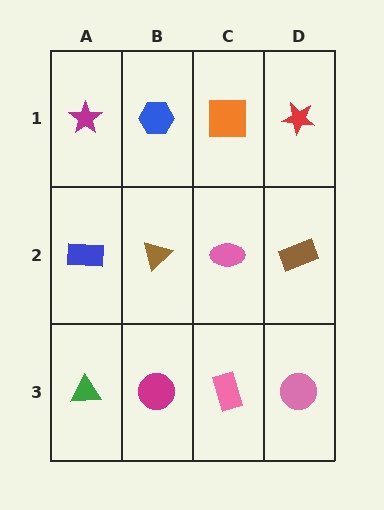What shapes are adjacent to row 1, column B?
A brown triangle (row 2, column B), a magenta star (row 1, column A), an orange square (row 1, column C).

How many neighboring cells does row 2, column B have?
4.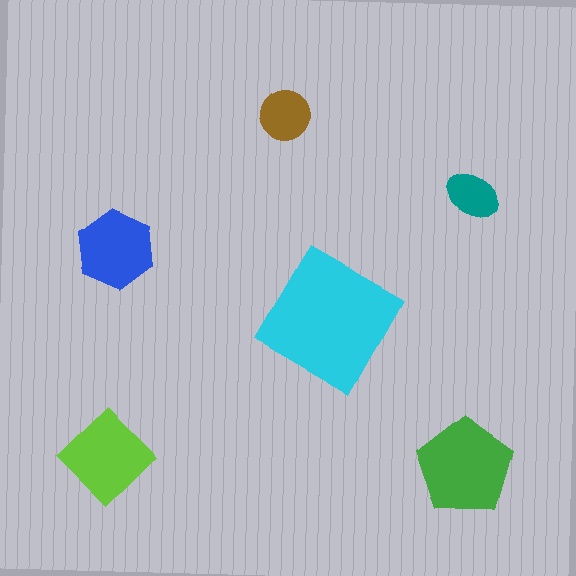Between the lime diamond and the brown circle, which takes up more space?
The lime diamond.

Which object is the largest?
The cyan diamond.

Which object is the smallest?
The teal ellipse.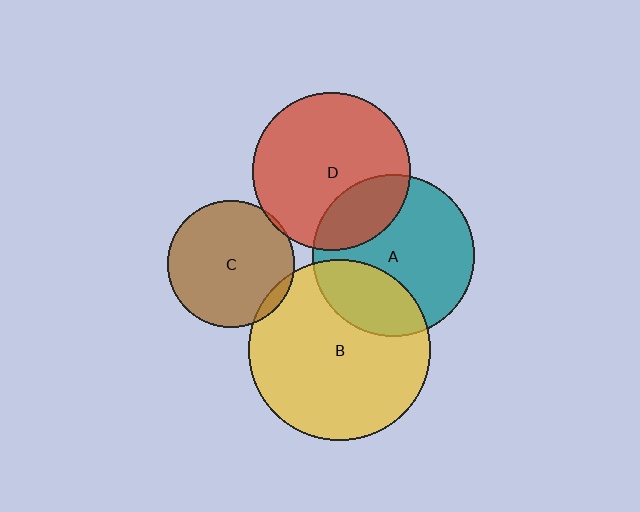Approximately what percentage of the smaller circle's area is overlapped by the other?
Approximately 5%.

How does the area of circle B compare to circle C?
Approximately 2.1 times.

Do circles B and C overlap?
Yes.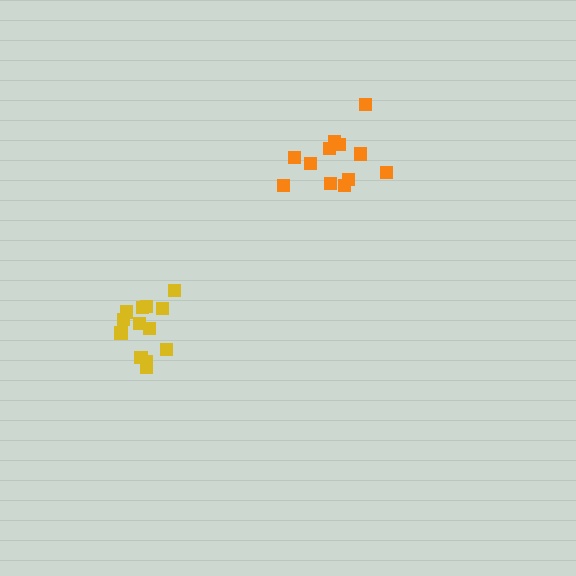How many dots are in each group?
Group 1: 12 dots, Group 2: 13 dots (25 total).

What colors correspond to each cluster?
The clusters are colored: orange, yellow.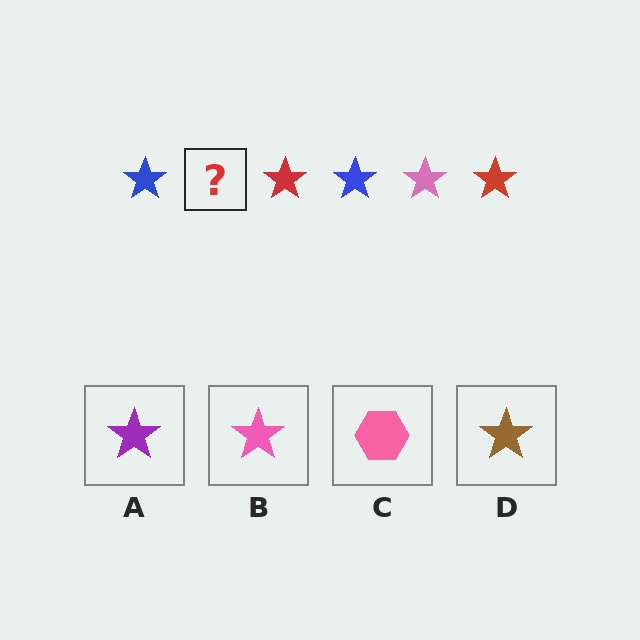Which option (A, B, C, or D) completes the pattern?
B.